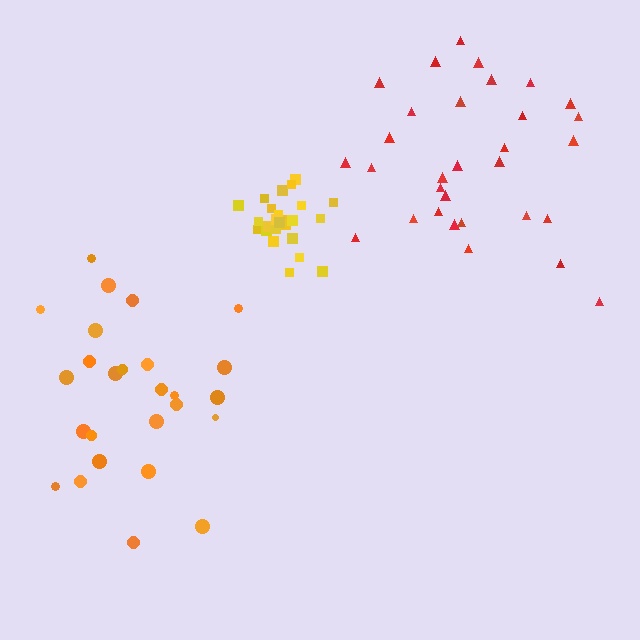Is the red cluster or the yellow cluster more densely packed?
Yellow.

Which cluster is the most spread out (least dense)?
Orange.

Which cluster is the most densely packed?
Yellow.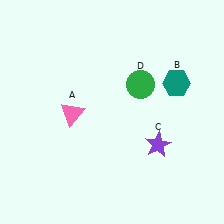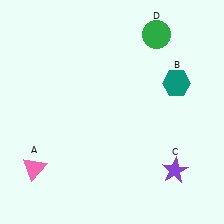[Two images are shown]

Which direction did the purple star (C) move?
The purple star (C) moved down.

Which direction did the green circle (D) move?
The green circle (D) moved up.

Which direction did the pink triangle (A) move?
The pink triangle (A) moved down.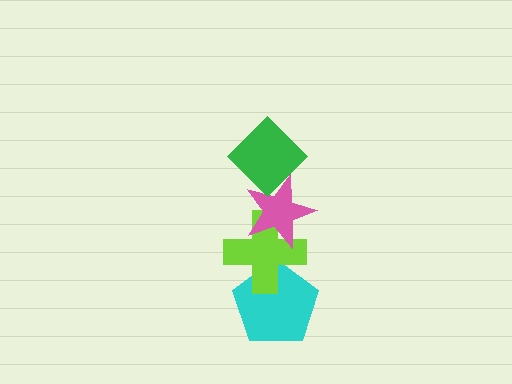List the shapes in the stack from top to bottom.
From top to bottom: the green diamond, the pink star, the lime cross, the cyan pentagon.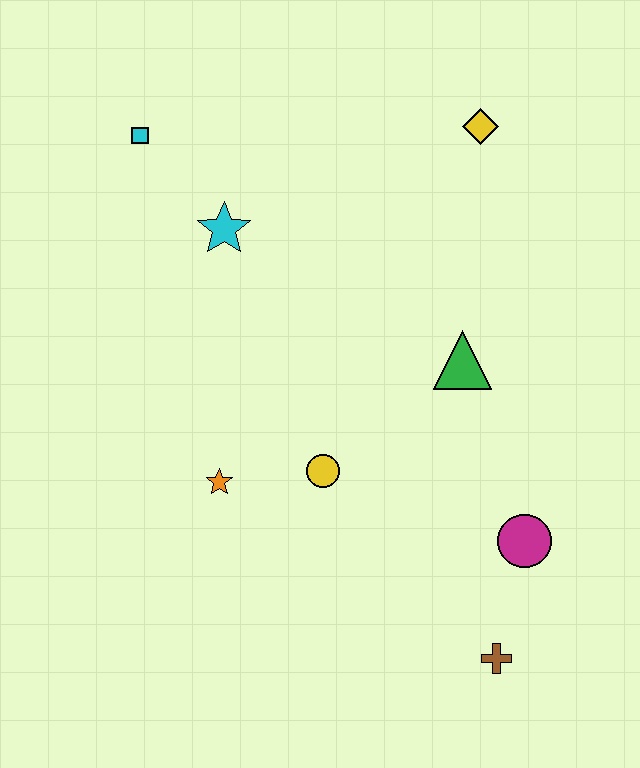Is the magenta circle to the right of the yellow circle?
Yes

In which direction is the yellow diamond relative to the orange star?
The yellow diamond is above the orange star.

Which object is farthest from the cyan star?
The brown cross is farthest from the cyan star.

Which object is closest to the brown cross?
The magenta circle is closest to the brown cross.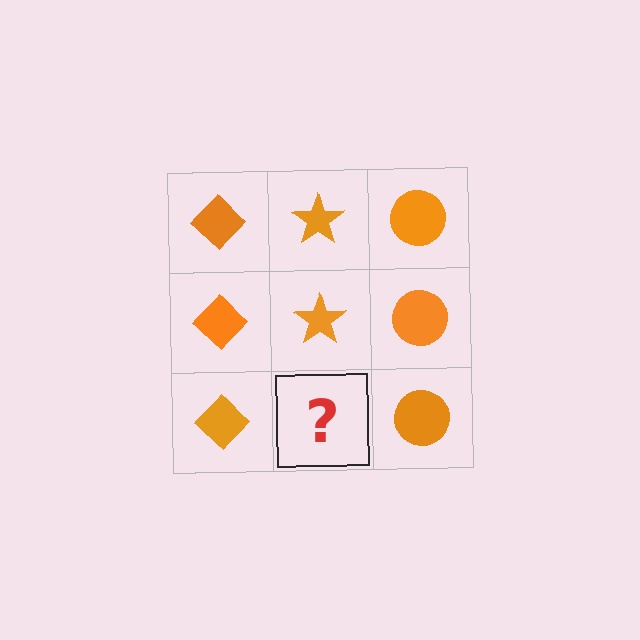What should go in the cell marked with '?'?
The missing cell should contain an orange star.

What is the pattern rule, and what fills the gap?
The rule is that each column has a consistent shape. The gap should be filled with an orange star.